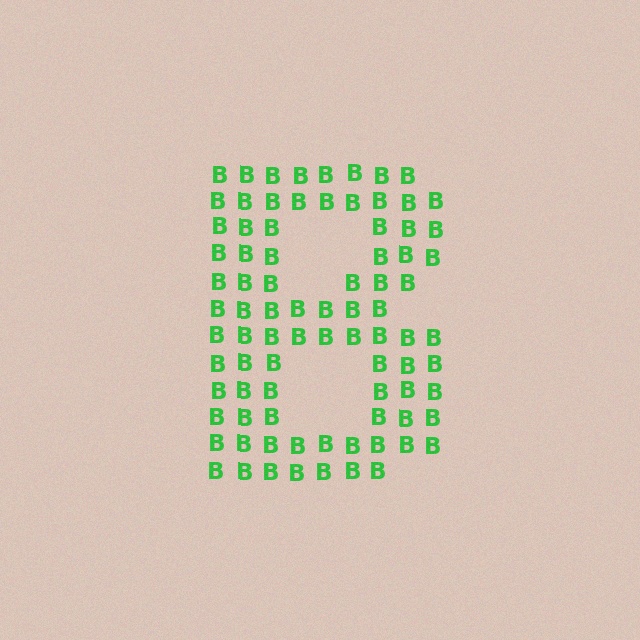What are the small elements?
The small elements are letter B's.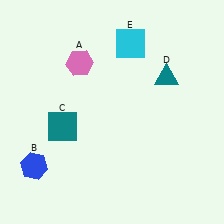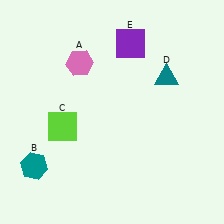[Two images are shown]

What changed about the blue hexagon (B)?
In Image 1, B is blue. In Image 2, it changed to teal.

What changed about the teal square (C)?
In Image 1, C is teal. In Image 2, it changed to lime.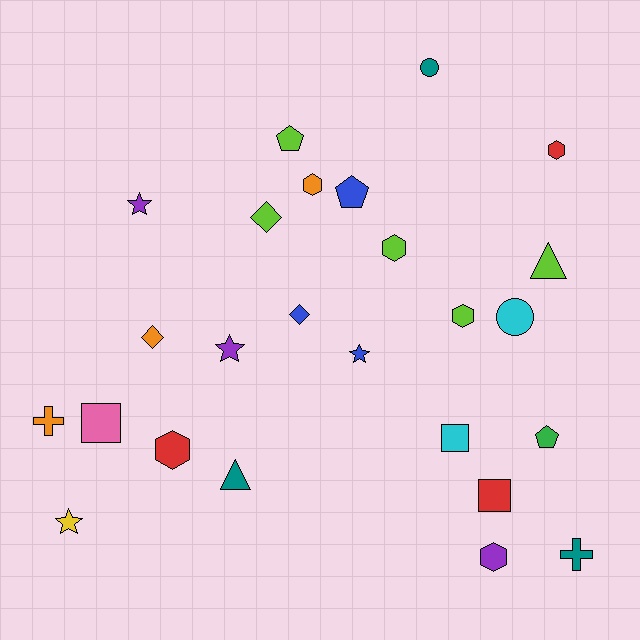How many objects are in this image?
There are 25 objects.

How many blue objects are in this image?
There are 3 blue objects.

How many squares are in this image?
There are 3 squares.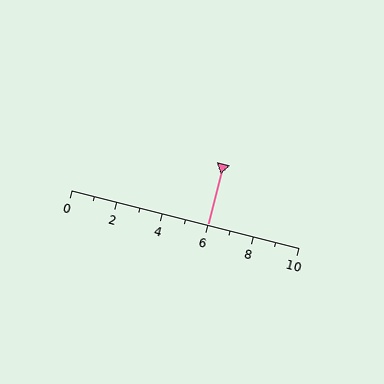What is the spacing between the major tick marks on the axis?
The major ticks are spaced 2 apart.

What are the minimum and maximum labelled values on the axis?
The axis runs from 0 to 10.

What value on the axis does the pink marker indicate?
The marker indicates approximately 6.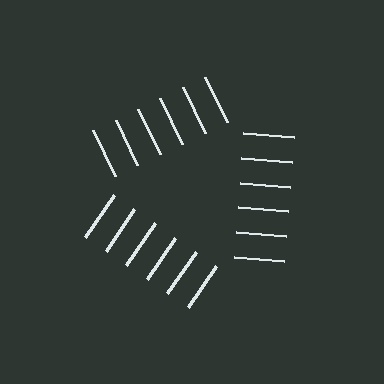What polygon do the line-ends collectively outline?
An illusory triangle — the line segments terminate on its edges but no continuous stroke is drawn.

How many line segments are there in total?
18 — 6 along each of the 3 edges.